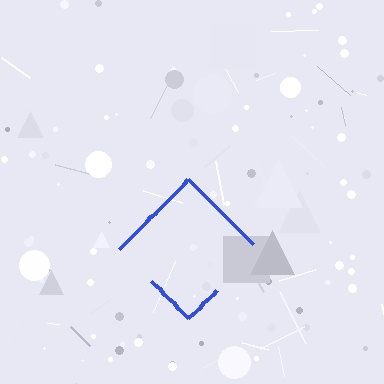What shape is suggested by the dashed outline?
The dashed outline suggests a diamond.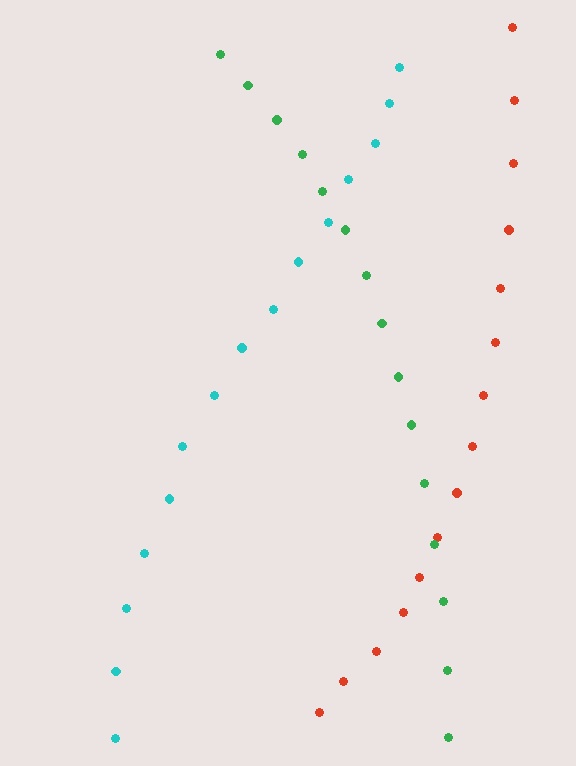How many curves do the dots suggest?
There are 3 distinct paths.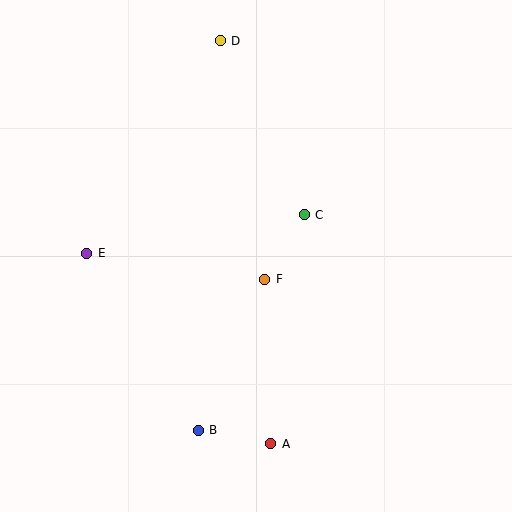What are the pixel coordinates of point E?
Point E is at (87, 253).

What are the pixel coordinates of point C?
Point C is at (304, 215).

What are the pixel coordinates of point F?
Point F is at (265, 279).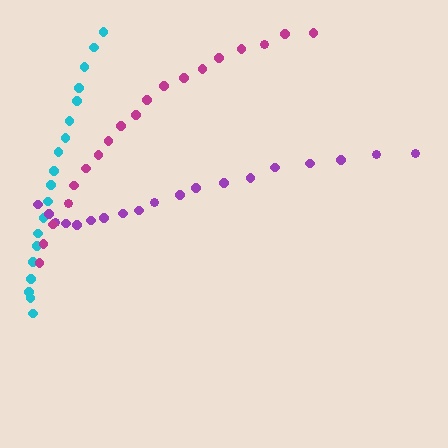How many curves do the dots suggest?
There are 3 distinct paths.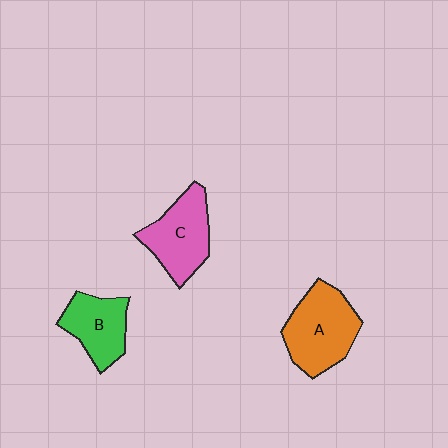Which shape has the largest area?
Shape A (orange).